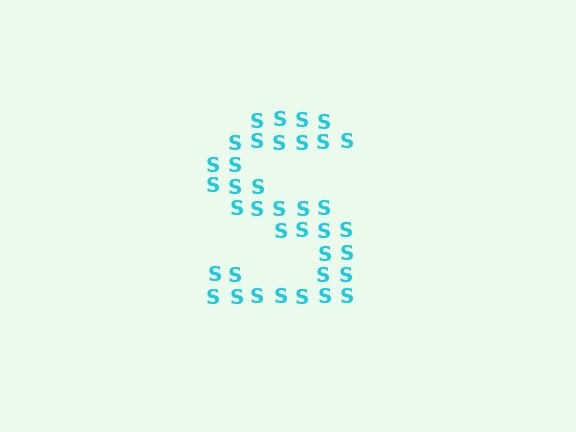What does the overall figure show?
The overall figure shows the letter S.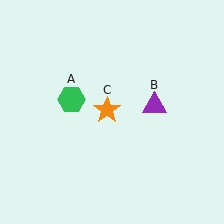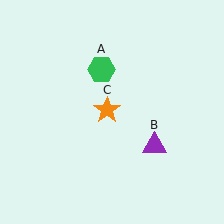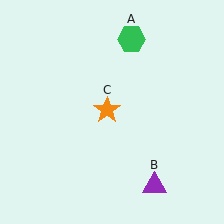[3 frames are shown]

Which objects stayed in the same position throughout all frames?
Orange star (object C) remained stationary.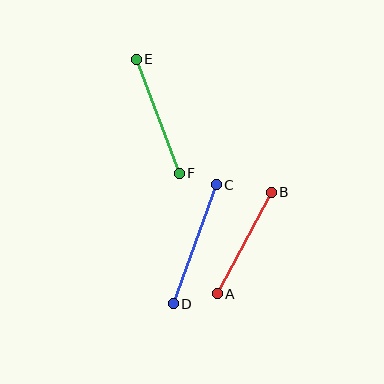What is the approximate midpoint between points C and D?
The midpoint is at approximately (195, 244) pixels.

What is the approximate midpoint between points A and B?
The midpoint is at approximately (244, 243) pixels.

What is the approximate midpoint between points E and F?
The midpoint is at approximately (158, 116) pixels.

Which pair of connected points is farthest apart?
Points C and D are farthest apart.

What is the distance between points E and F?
The distance is approximately 122 pixels.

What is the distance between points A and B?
The distance is approximately 115 pixels.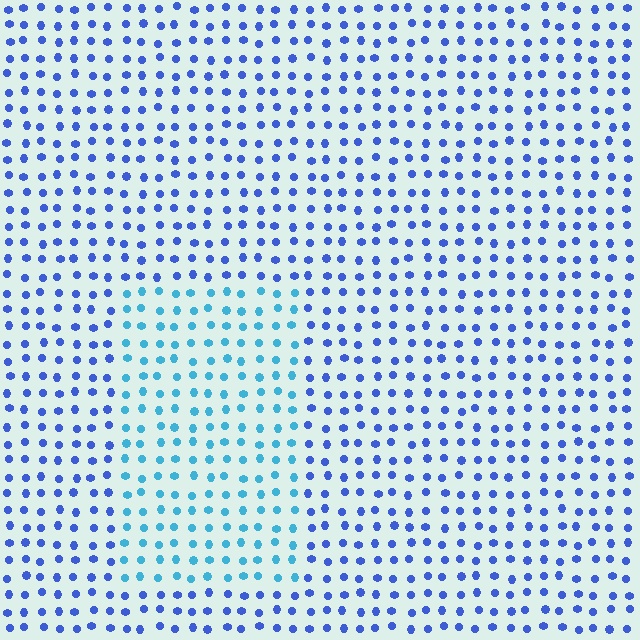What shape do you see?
I see a rectangle.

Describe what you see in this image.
The image is filled with small blue elements in a uniform arrangement. A rectangle-shaped region is visible where the elements are tinted to a slightly different hue, forming a subtle color boundary.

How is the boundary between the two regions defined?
The boundary is defined purely by a slight shift in hue (about 34 degrees). Spacing, size, and orientation are identical on both sides.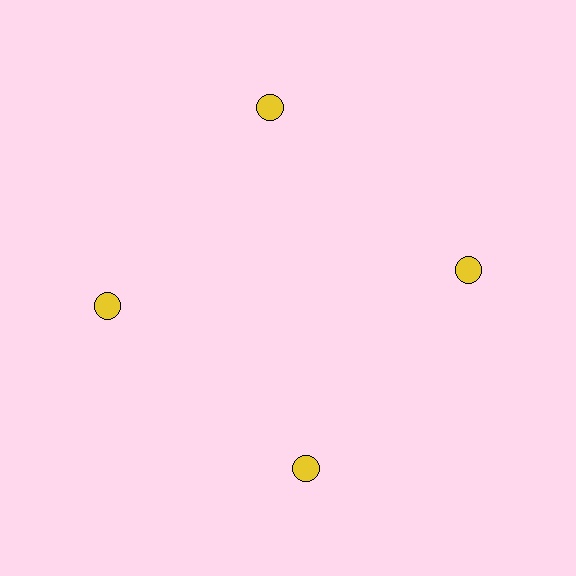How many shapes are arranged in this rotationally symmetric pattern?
There are 4 shapes, arranged in 4 groups of 1.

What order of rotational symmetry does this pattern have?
This pattern has 4-fold rotational symmetry.